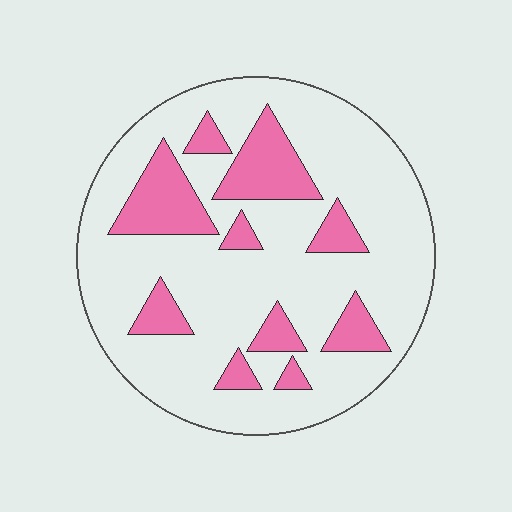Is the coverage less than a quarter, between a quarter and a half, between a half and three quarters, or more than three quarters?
Less than a quarter.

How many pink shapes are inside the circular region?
10.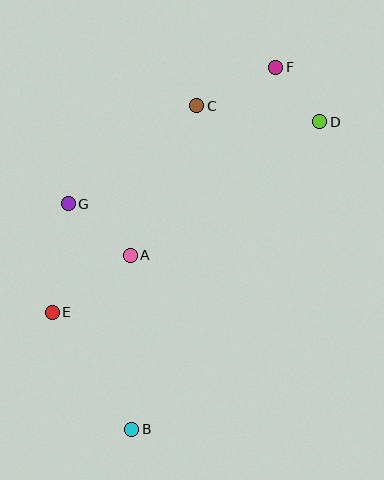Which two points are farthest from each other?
Points B and F are farthest from each other.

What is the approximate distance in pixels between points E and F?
The distance between E and F is approximately 331 pixels.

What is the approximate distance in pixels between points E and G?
The distance between E and G is approximately 109 pixels.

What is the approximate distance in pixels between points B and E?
The distance between B and E is approximately 141 pixels.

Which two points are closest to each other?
Points D and F are closest to each other.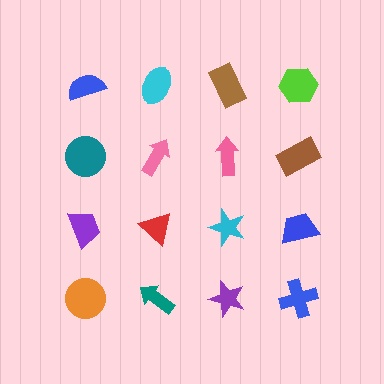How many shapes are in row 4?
4 shapes.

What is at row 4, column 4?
A blue cross.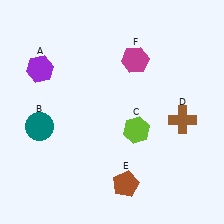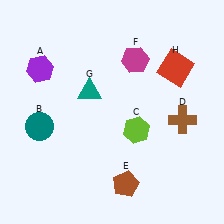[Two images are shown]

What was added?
A teal triangle (G), a red square (H) were added in Image 2.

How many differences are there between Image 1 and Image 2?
There are 2 differences between the two images.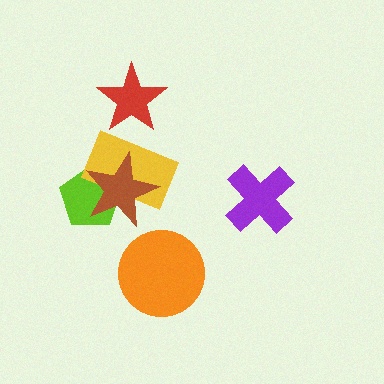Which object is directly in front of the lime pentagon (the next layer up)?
The yellow rectangle is directly in front of the lime pentagon.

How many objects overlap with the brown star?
2 objects overlap with the brown star.